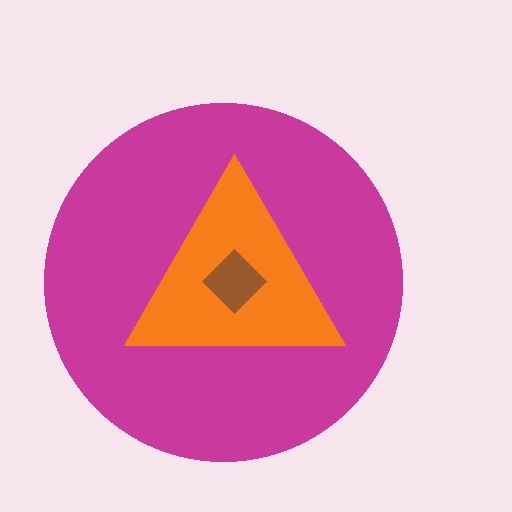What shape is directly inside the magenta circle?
The orange triangle.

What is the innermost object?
The brown diamond.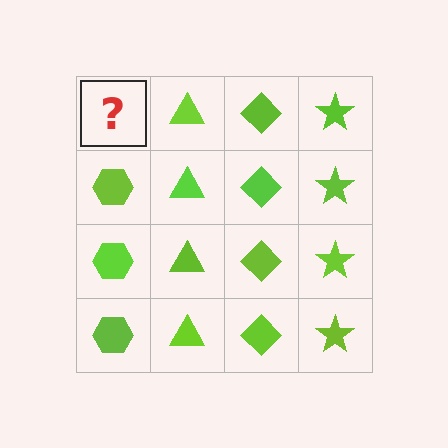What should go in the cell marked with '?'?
The missing cell should contain a lime hexagon.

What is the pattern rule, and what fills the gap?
The rule is that each column has a consistent shape. The gap should be filled with a lime hexagon.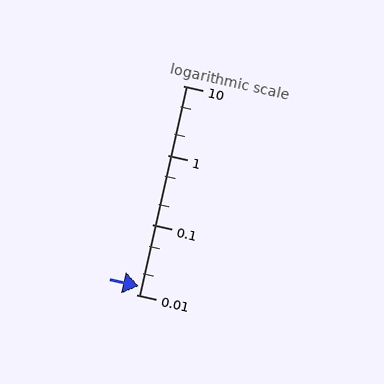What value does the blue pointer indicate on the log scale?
The pointer indicates approximately 0.013.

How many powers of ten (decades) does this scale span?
The scale spans 3 decades, from 0.01 to 10.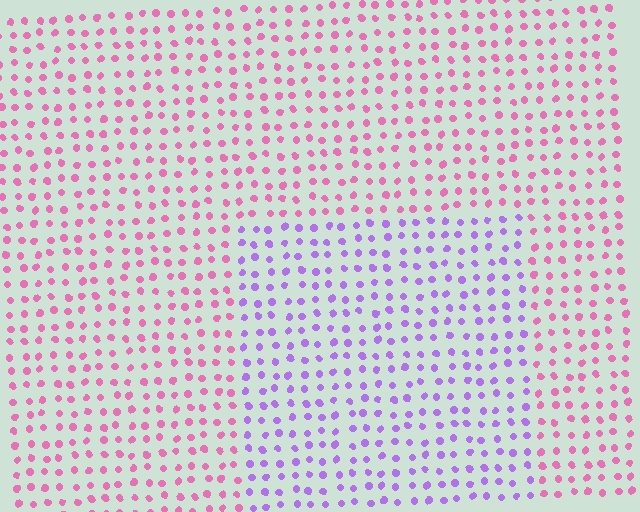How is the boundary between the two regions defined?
The boundary is defined purely by a slight shift in hue (about 53 degrees). Spacing, size, and orientation are identical on both sides.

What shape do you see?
I see a rectangle.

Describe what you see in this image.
The image is filled with small pink elements in a uniform arrangement. A rectangle-shaped region is visible where the elements are tinted to a slightly different hue, forming a subtle color boundary.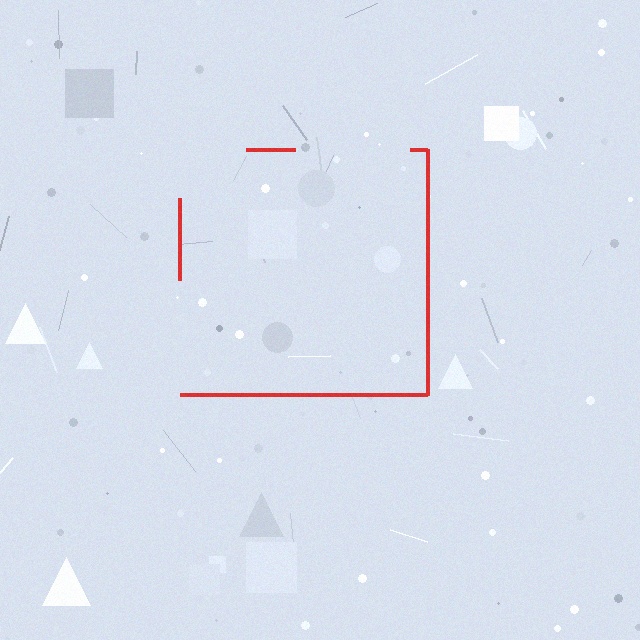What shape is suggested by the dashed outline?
The dashed outline suggests a square.